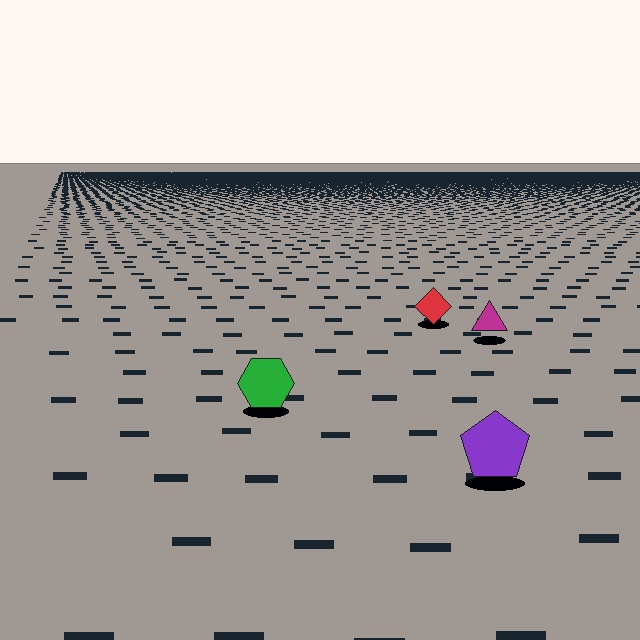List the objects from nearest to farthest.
From nearest to farthest: the purple pentagon, the green hexagon, the magenta triangle, the red diamond.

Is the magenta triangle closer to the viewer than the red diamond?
Yes. The magenta triangle is closer — you can tell from the texture gradient: the ground texture is coarser near it.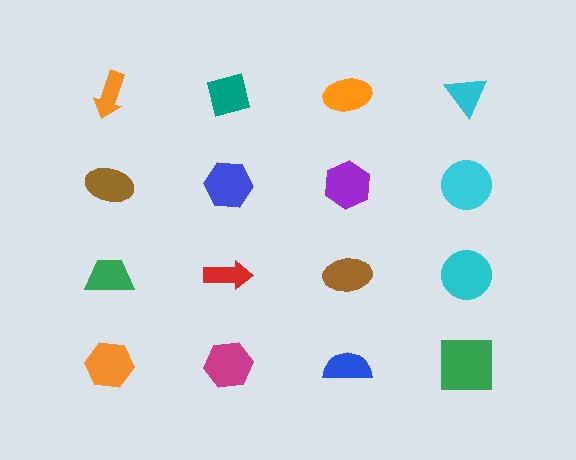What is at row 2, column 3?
A purple hexagon.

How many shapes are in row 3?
4 shapes.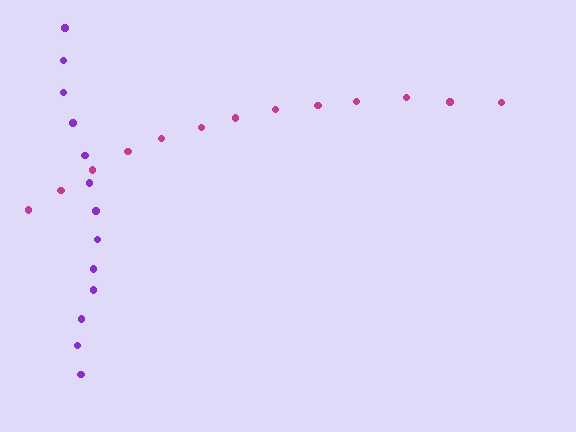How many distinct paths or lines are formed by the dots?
There are 2 distinct paths.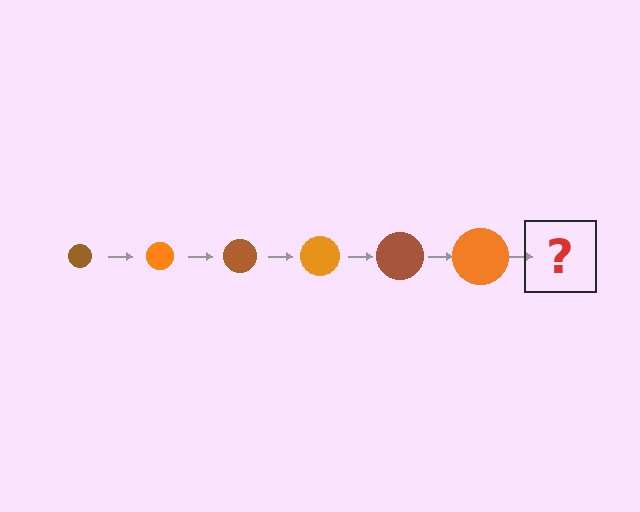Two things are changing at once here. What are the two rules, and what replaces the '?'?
The two rules are that the circle grows larger each step and the color cycles through brown and orange. The '?' should be a brown circle, larger than the previous one.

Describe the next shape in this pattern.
It should be a brown circle, larger than the previous one.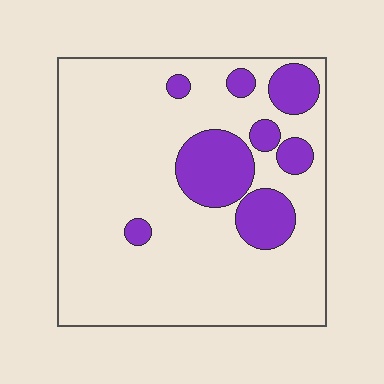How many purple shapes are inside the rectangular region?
8.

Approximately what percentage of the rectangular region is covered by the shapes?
Approximately 20%.